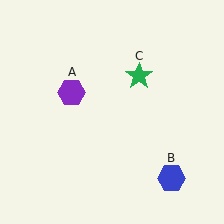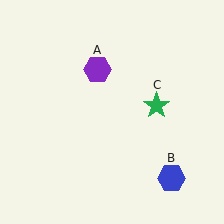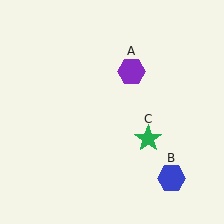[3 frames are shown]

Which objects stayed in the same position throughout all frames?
Blue hexagon (object B) remained stationary.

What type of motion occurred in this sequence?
The purple hexagon (object A), green star (object C) rotated clockwise around the center of the scene.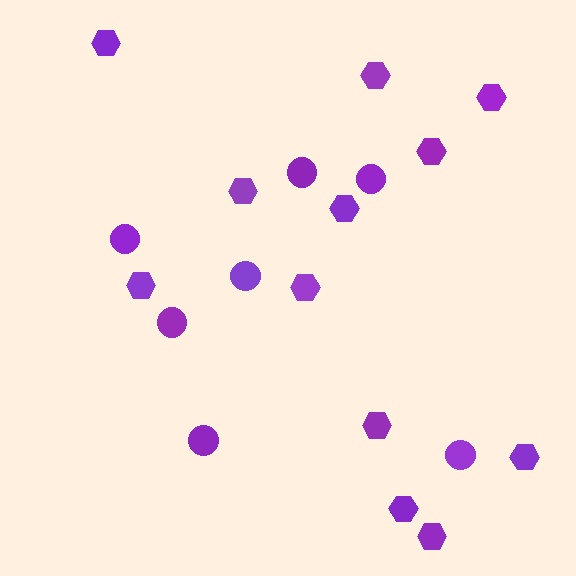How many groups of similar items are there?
There are 2 groups: one group of hexagons (12) and one group of circles (7).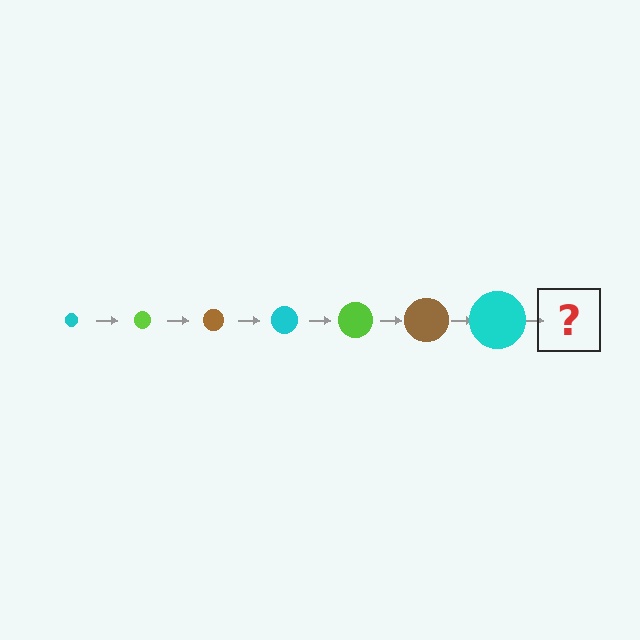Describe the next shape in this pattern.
It should be a lime circle, larger than the previous one.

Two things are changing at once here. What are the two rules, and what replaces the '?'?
The two rules are that the circle grows larger each step and the color cycles through cyan, lime, and brown. The '?' should be a lime circle, larger than the previous one.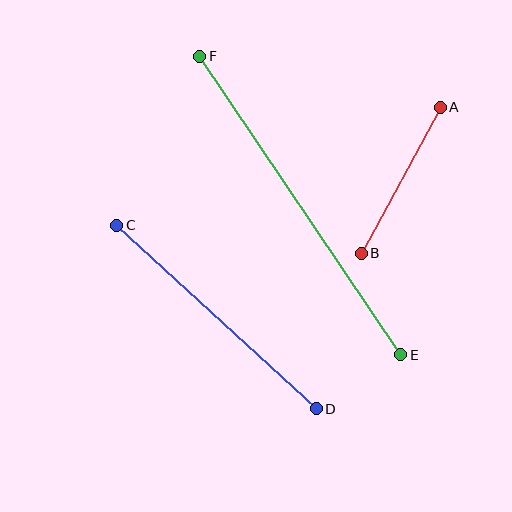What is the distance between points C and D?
The distance is approximately 271 pixels.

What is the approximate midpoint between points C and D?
The midpoint is at approximately (216, 317) pixels.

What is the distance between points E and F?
The distance is approximately 360 pixels.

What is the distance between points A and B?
The distance is approximately 166 pixels.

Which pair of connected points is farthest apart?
Points E and F are farthest apart.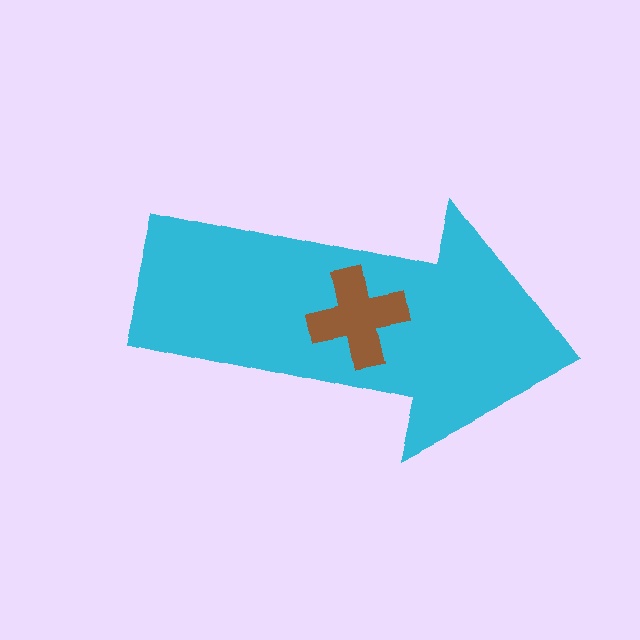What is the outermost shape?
The cyan arrow.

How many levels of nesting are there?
2.